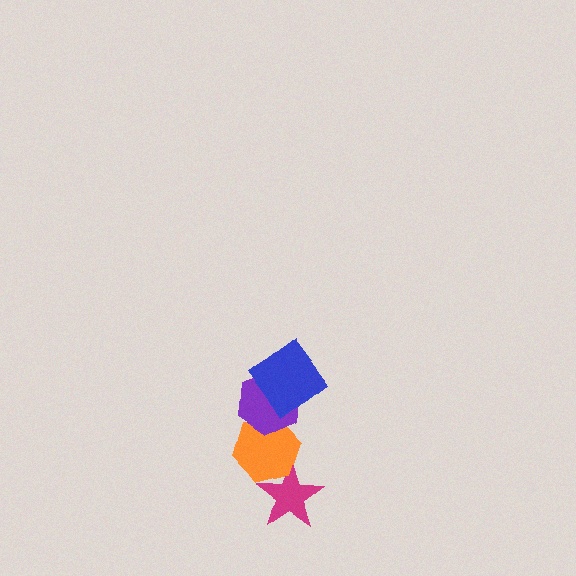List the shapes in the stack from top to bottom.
From top to bottom: the blue diamond, the purple hexagon, the orange hexagon, the magenta star.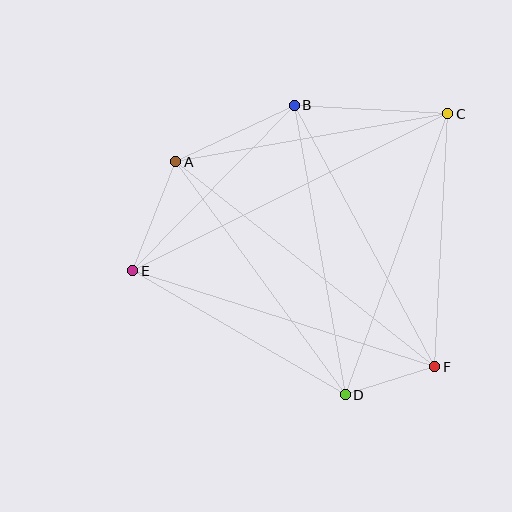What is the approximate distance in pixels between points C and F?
The distance between C and F is approximately 253 pixels.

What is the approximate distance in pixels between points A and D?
The distance between A and D is approximately 288 pixels.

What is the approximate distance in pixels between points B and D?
The distance between B and D is approximately 294 pixels.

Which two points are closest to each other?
Points D and F are closest to each other.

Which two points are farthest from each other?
Points C and E are farthest from each other.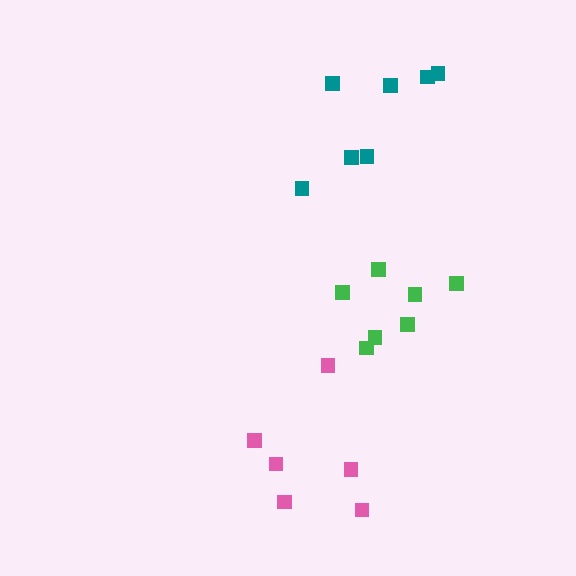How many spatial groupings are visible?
There are 3 spatial groupings.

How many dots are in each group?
Group 1: 6 dots, Group 2: 7 dots, Group 3: 7 dots (20 total).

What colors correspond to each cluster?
The clusters are colored: pink, teal, green.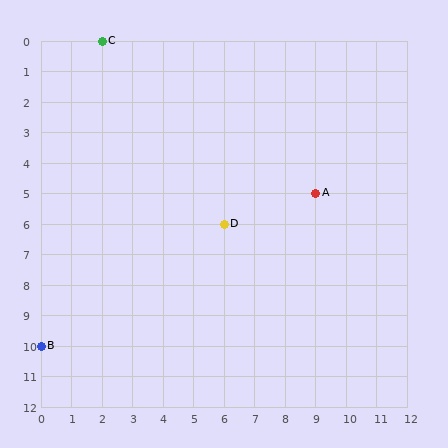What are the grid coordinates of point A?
Point A is at grid coordinates (9, 5).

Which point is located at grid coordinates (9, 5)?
Point A is at (9, 5).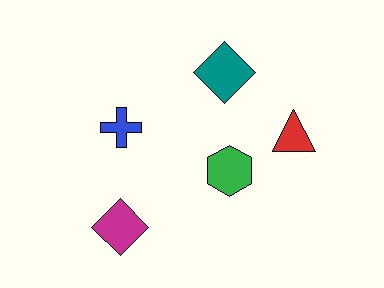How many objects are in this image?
There are 5 objects.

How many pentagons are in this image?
There are no pentagons.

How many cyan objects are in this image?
There are no cyan objects.